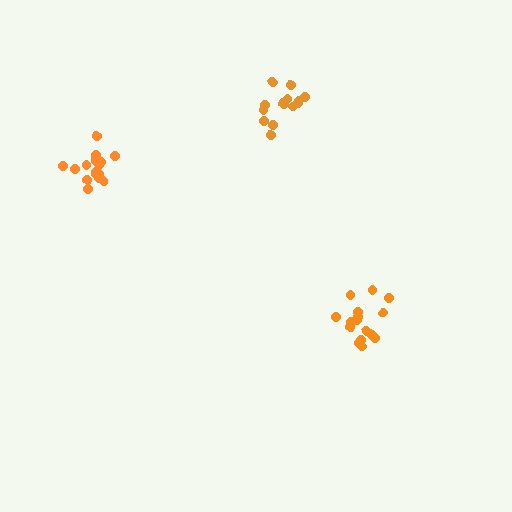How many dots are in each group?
Group 1: 14 dots, Group 2: 18 dots, Group 3: 18 dots (50 total).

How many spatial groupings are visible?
There are 3 spatial groupings.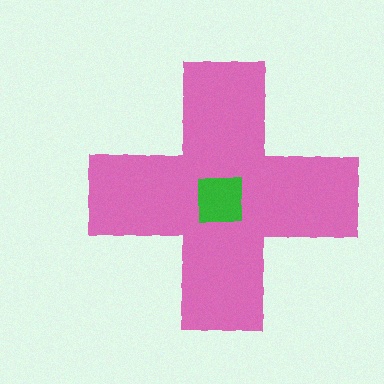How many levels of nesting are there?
2.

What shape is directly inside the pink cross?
The green square.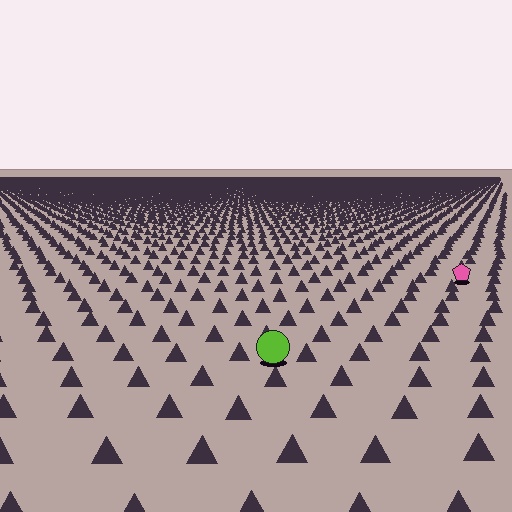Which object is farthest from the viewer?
The pink pentagon is farthest from the viewer. It appears smaller and the ground texture around it is denser.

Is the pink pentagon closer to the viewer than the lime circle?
No. The lime circle is closer — you can tell from the texture gradient: the ground texture is coarser near it.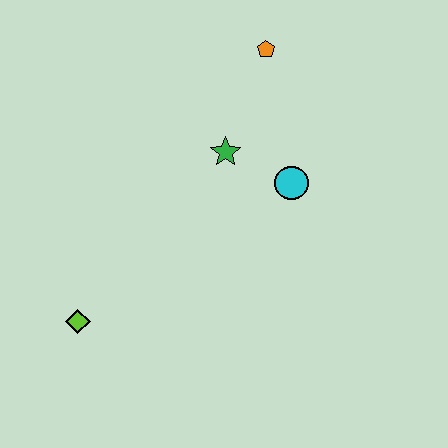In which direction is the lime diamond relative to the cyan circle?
The lime diamond is to the left of the cyan circle.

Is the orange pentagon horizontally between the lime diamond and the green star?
No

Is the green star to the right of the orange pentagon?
No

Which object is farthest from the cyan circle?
The lime diamond is farthest from the cyan circle.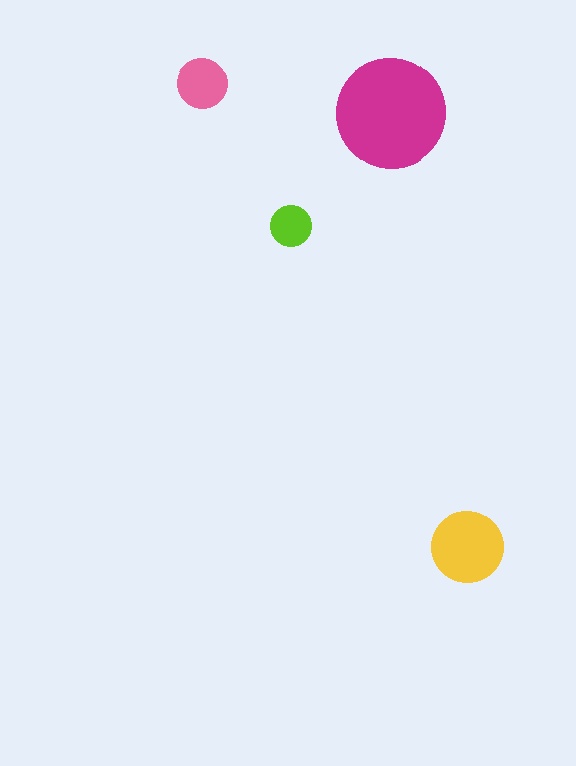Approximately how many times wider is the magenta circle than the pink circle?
About 2 times wider.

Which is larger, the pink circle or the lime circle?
The pink one.